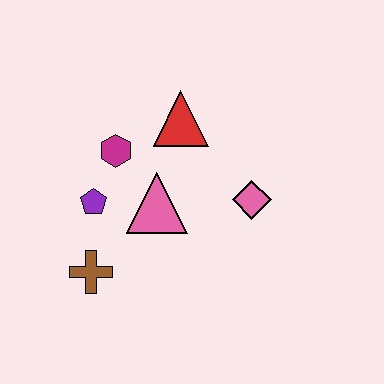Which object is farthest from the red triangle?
The brown cross is farthest from the red triangle.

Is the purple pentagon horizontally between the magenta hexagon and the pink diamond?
No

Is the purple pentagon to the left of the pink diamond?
Yes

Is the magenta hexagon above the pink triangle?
Yes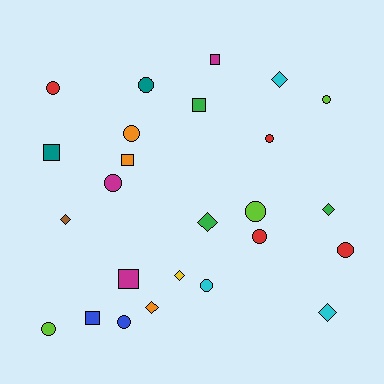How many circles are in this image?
There are 12 circles.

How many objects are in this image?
There are 25 objects.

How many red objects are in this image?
There are 4 red objects.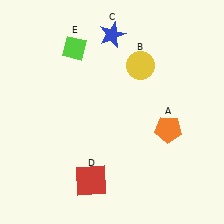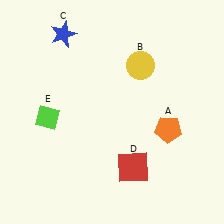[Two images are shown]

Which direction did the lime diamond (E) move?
The lime diamond (E) moved down.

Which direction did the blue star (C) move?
The blue star (C) moved left.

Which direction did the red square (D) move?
The red square (D) moved right.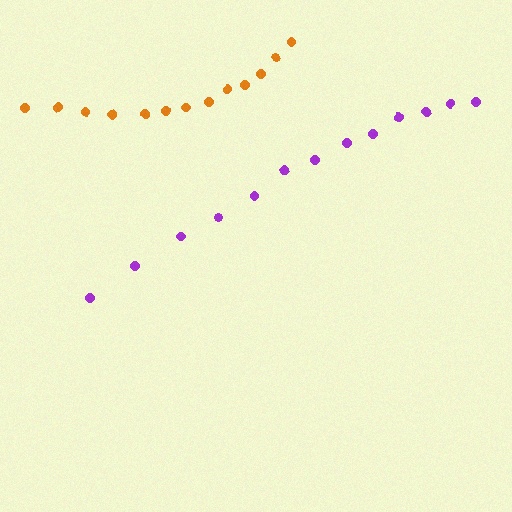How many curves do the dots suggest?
There are 2 distinct paths.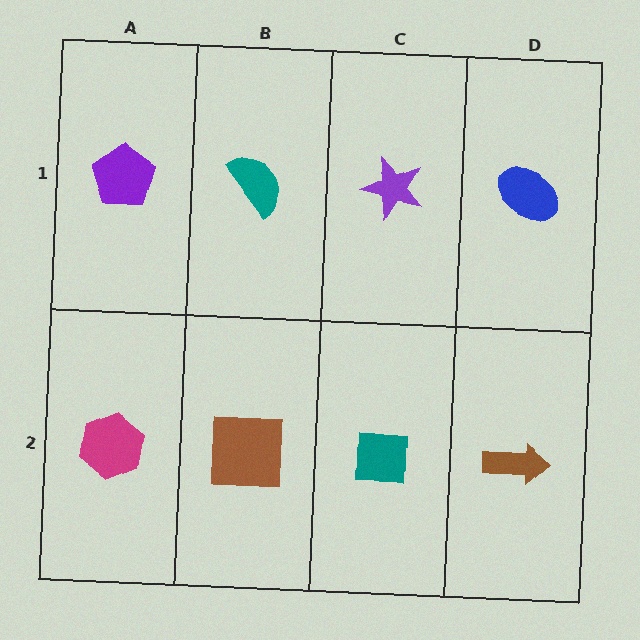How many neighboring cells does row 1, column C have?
3.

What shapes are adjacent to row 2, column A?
A purple pentagon (row 1, column A), a brown square (row 2, column B).